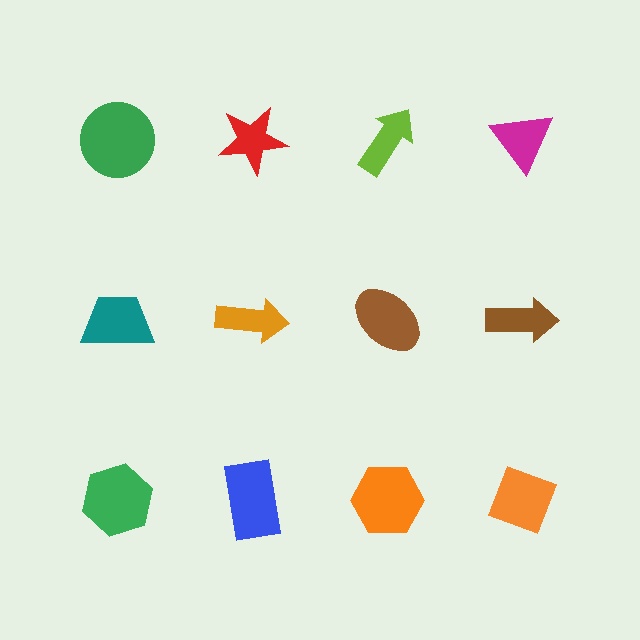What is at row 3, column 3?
An orange hexagon.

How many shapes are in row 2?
4 shapes.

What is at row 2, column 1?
A teal trapezoid.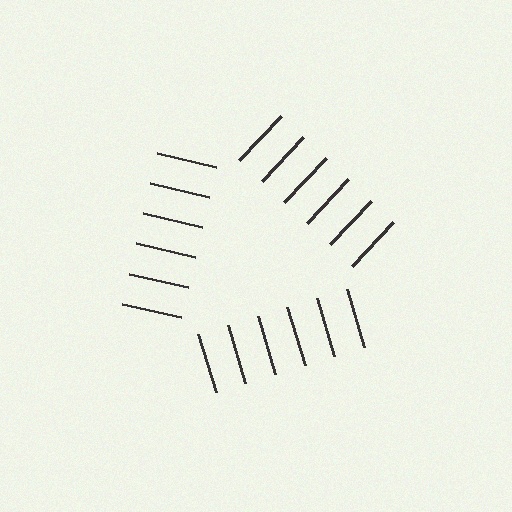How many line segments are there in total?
18 — 6 along each of the 3 edges.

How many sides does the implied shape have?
3 sides — the line-ends trace a triangle.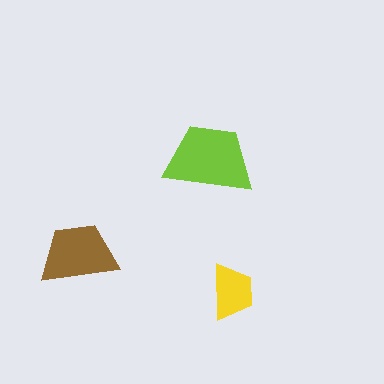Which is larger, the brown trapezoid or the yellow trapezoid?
The brown one.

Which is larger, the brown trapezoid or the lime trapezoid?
The lime one.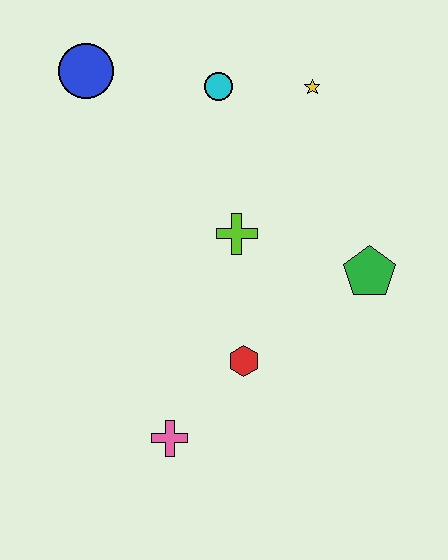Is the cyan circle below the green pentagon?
No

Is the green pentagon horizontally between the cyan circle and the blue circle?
No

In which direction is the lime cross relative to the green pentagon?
The lime cross is to the left of the green pentagon.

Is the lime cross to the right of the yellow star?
No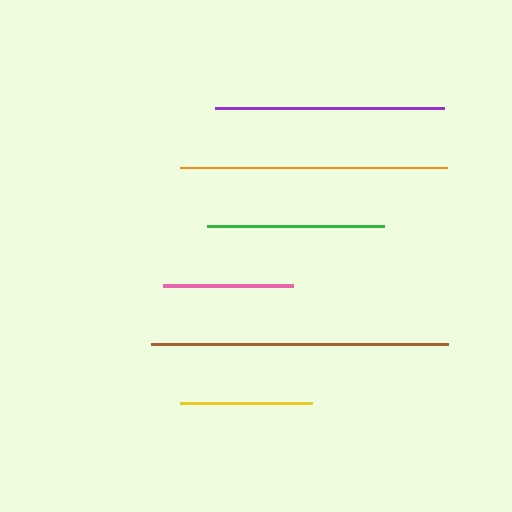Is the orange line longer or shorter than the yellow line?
The orange line is longer than the yellow line.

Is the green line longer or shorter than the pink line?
The green line is longer than the pink line.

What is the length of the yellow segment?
The yellow segment is approximately 132 pixels long.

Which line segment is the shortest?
The pink line is the shortest at approximately 130 pixels.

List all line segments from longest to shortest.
From longest to shortest: brown, orange, purple, green, yellow, pink.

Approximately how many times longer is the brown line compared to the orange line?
The brown line is approximately 1.1 times the length of the orange line.